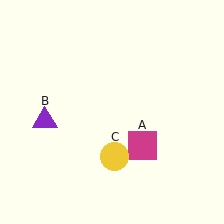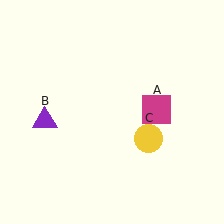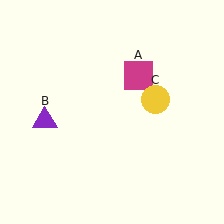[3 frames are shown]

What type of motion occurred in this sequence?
The magenta square (object A), yellow circle (object C) rotated counterclockwise around the center of the scene.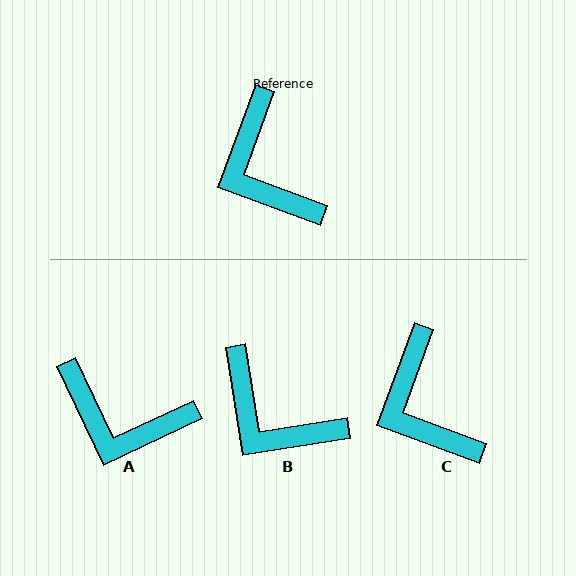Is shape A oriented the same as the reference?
No, it is off by about 45 degrees.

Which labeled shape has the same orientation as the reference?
C.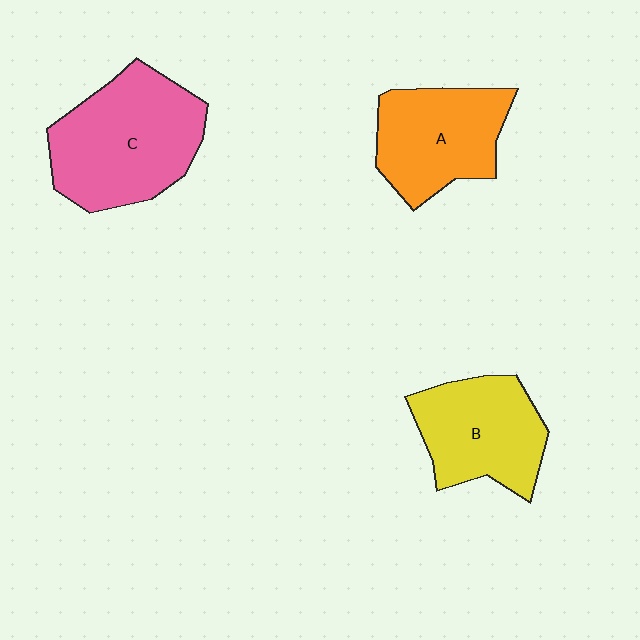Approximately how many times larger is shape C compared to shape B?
Approximately 1.3 times.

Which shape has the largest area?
Shape C (pink).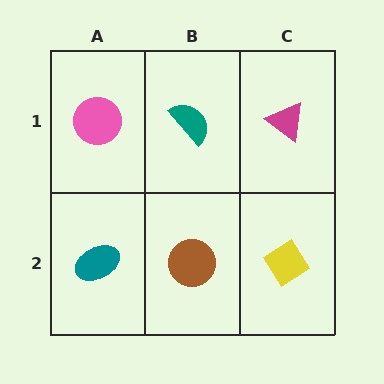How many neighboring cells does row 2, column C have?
2.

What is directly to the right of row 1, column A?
A teal semicircle.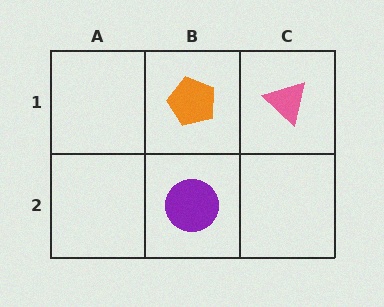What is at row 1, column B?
An orange pentagon.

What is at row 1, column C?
A pink triangle.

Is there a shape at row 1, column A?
No, that cell is empty.